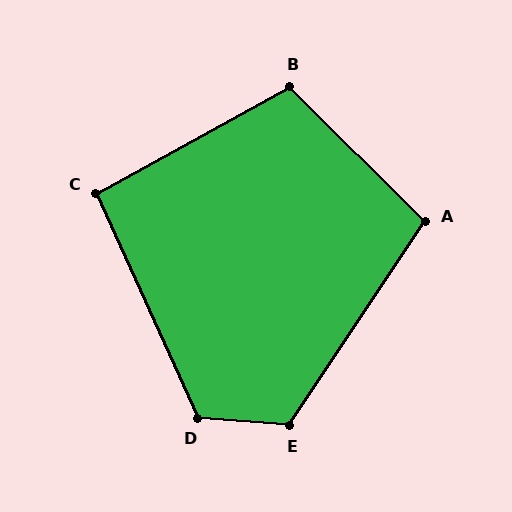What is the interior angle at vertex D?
Approximately 119 degrees (obtuse).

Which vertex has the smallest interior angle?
C, at approximately 94 degrees.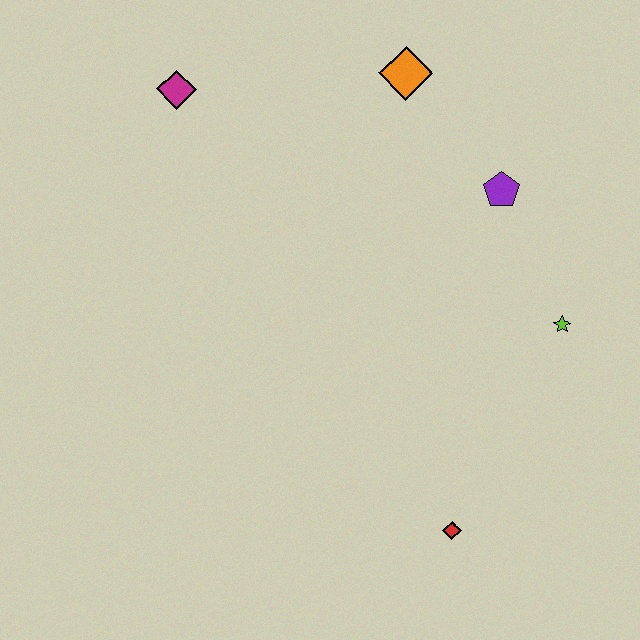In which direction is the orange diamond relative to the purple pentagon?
The orange diamond is above the purple pentagon.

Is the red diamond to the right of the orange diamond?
Yes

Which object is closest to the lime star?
The purple pentagon is closest to the lime star.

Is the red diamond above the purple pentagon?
No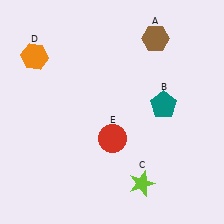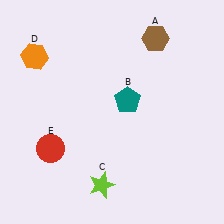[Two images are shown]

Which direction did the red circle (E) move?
The red circle (E) moved left.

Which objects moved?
The objects that moved are: the teal pentagon (B), the lime star (C), the red circle (E).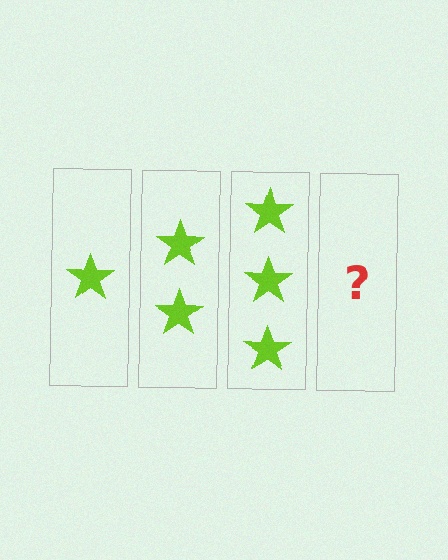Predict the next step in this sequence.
The next step is 4 stars.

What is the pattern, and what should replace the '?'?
The pattern is that each step adds one more star. The '?' should be 4 stars.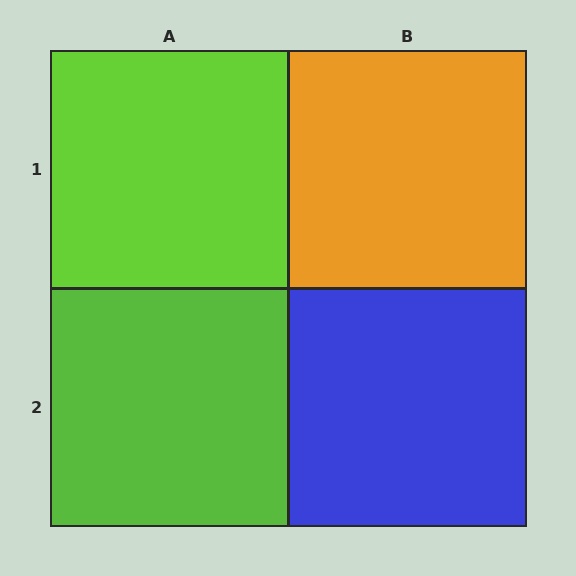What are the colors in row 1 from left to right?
Lime, orange.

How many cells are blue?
1 cell is blue.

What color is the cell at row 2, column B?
Blue.